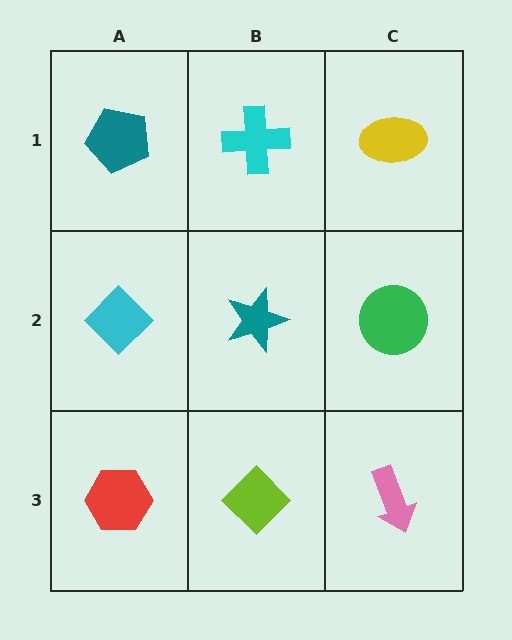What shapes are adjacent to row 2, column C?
A yellow ellipse (row 1, column C), a pink arrow (row 3, column C), a teal star (row 2, column B).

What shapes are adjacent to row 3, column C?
A green circle (row 2, column C), a lime diamond (row 3, column B).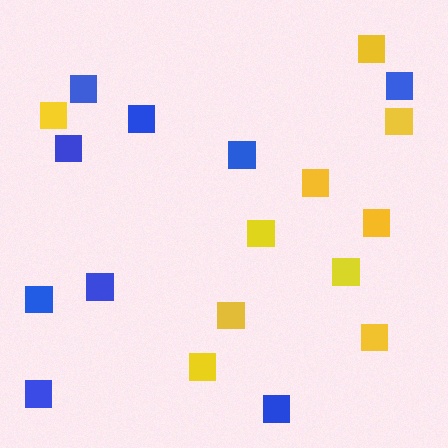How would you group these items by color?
There are 2 groups: one group of blue squares (9) and one group of yellow squares (10).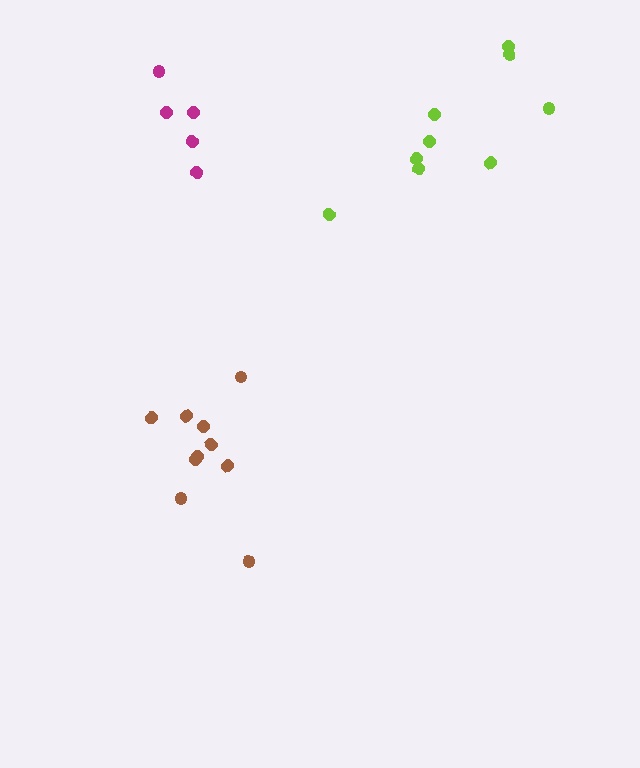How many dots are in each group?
Group 1: 9 dots, Group 2: 5 dots, Group 3: 10 dots (24 total).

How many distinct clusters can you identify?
There are 3 distinct clusters.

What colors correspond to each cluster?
The clusters are colored: lime, magenta, brown.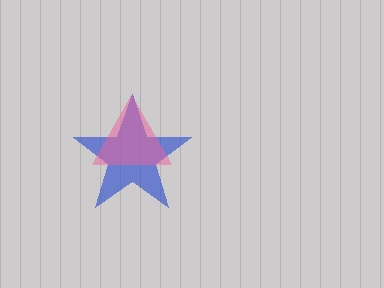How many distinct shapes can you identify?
There are 2 distinct shapes: a blue star, a pink triangle.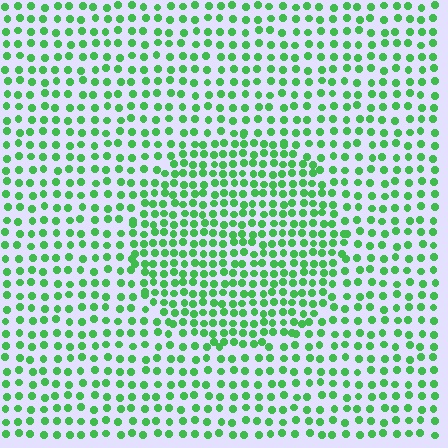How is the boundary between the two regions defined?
The boundary is defined by a change in element density (approximately 1.6x ratio). All elements are the same color, size, and shape.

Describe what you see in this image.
The image contains small green elements arranged at two different densities. A circle-shaped region is visible where the elements are more densely packed than the surrounding area.